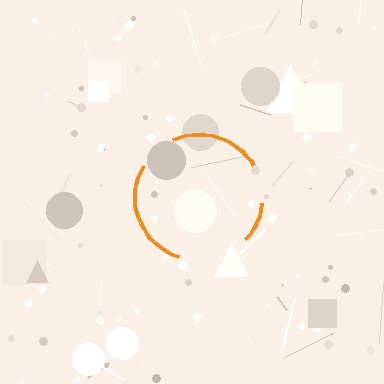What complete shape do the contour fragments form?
The contour fragments form a circle.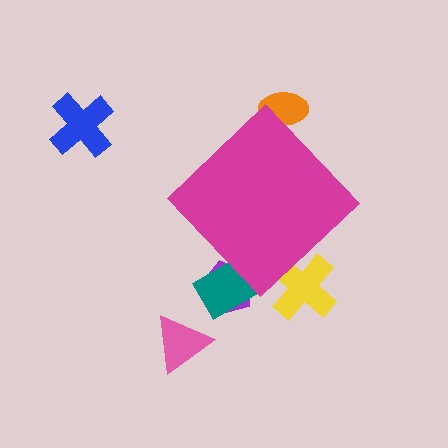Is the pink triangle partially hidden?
No, the pink triangle is fully visible.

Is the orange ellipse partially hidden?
Yes, the orange ellipse is partially hidden behind the magenta diamond.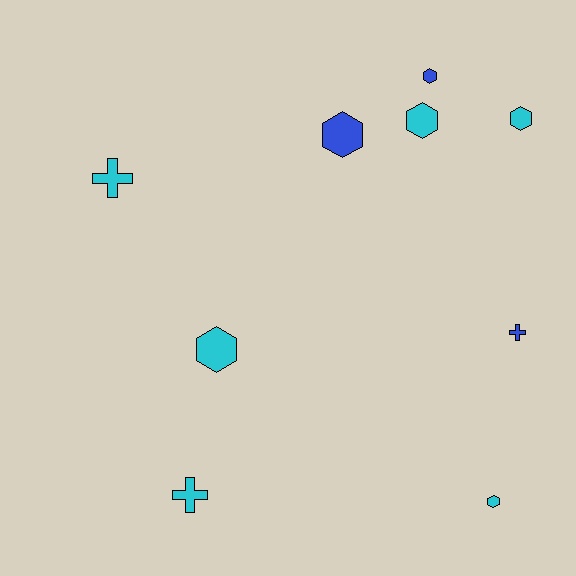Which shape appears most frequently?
Hexagon, with 6 objects.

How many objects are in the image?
There are 9 objects.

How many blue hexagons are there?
There are 2 blue hexagons.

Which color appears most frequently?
Cyan, with 6 objects.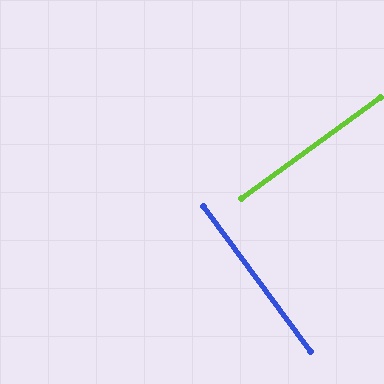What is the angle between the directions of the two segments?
Approximately 89 degrees.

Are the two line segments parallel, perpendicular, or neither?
Perpendicular — they meet at approximately 89°.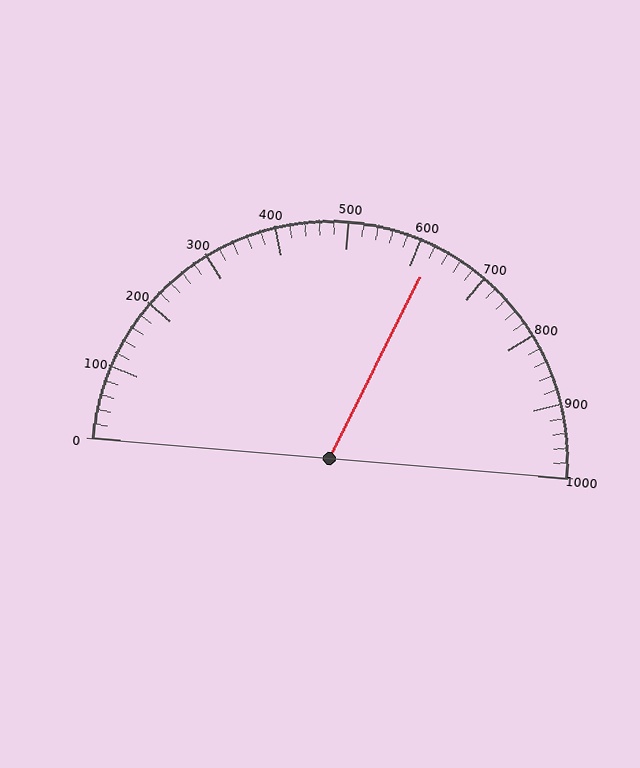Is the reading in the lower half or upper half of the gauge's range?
The reading is in the upper half of the range (0 to 1000).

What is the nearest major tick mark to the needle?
The nearest major tick mark is 600.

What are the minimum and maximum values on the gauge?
The gauge ranges from 0 to 1000.